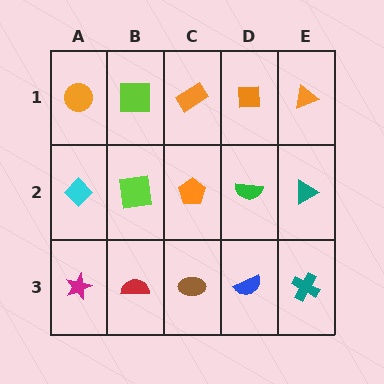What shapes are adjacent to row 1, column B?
A lime square (row 2, column B), an orange circle (row 1, column A), an orange rectangle (row 1, column C).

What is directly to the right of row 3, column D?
A teal cross.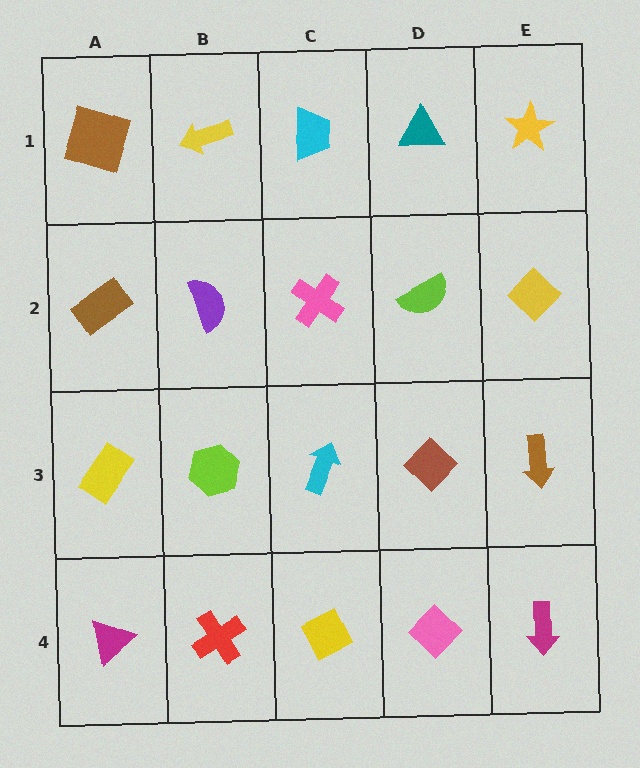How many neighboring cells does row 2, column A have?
3.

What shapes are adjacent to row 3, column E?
A yellow diamond (row 2, column E), a magenta arrow (row 4, column E), a brown diamond (row 3, column D).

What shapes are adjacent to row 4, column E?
A brown arrow (row 3, column E), a pink diamond (row 4, column D).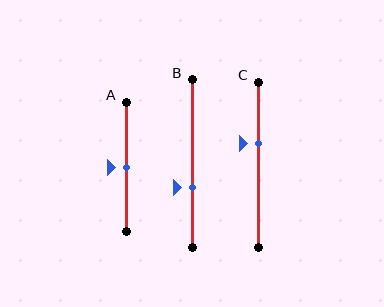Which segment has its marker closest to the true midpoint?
Segment A has its marker closest to the true midpoint.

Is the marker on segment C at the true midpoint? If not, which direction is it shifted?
No, the marker on segment C is shifted upward by about 13% of the segment length.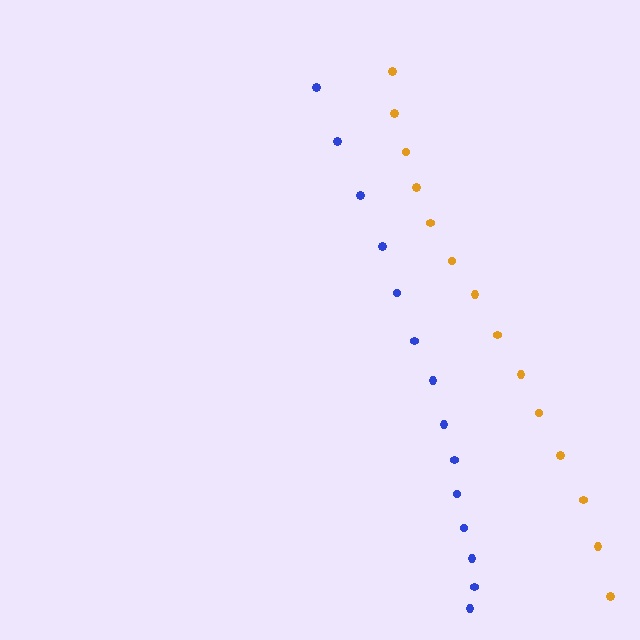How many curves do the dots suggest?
There are 2 distinct paths.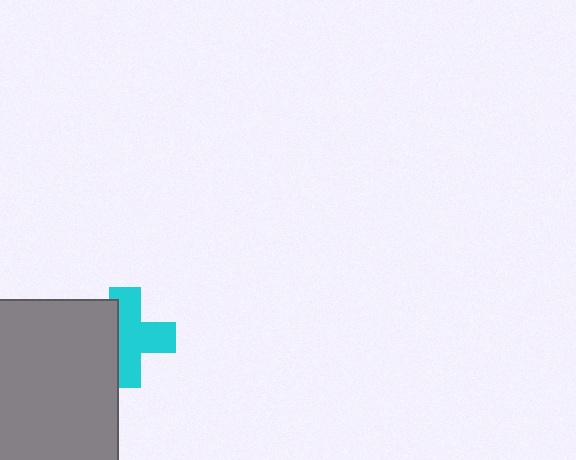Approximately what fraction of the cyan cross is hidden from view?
Roughly 37% of the cyan cross is hidden behind the gray rectangle.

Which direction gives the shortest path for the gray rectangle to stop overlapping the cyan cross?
Moving left gives the shortest separation.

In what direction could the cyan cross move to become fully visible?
The cyan cross could move right. That would shift it out from behind the gray rectangle entirely.